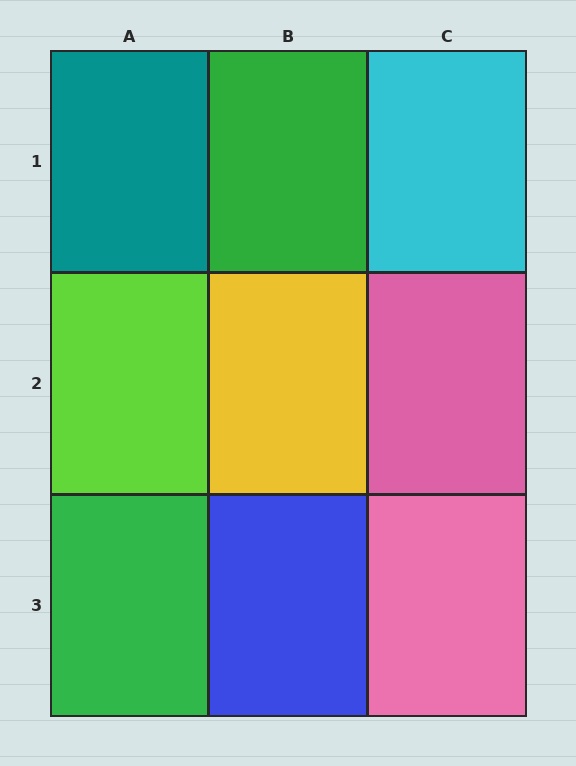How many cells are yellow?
1 cell is yellow.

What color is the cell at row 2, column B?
Yellow.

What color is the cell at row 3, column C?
Pink.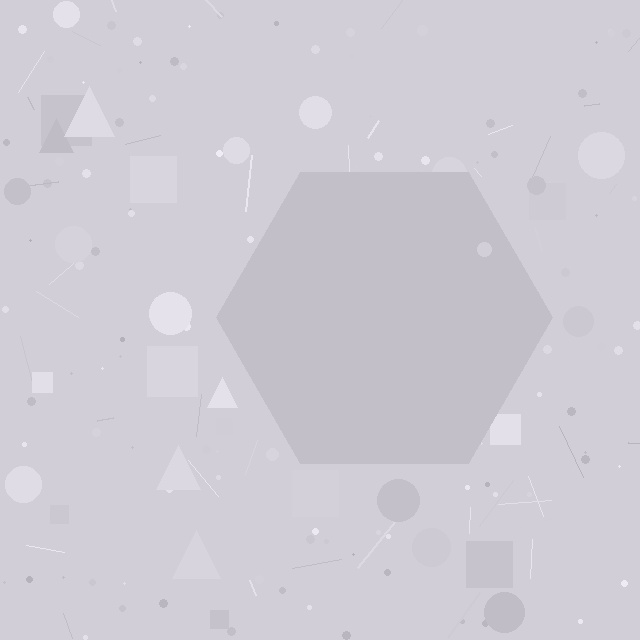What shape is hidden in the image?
A hexagon is hidden in the image.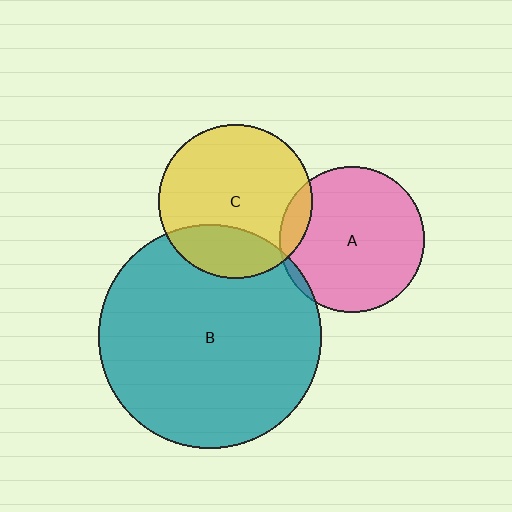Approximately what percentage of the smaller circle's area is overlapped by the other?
Approximately 5%.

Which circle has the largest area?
Circle B (teal).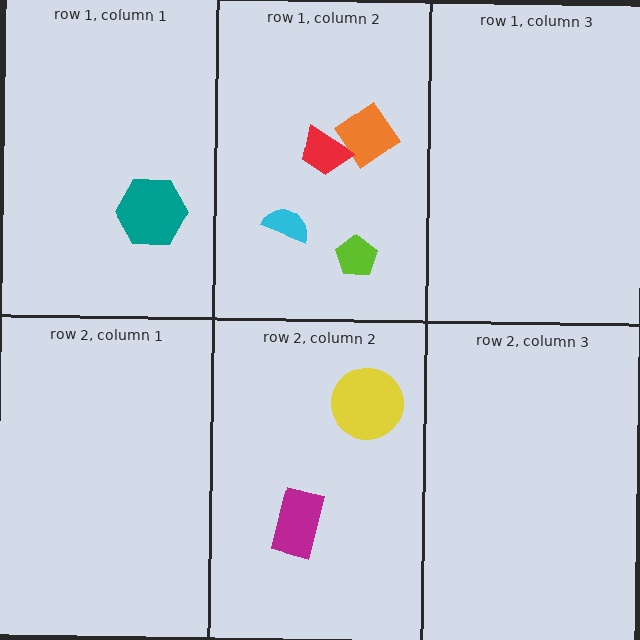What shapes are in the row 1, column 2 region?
The cyan semicircle, the lime pentagon, the orange diamond, the red trapezoid.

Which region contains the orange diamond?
The row 1, column 2 region.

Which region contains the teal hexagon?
The row 1, column 1 region.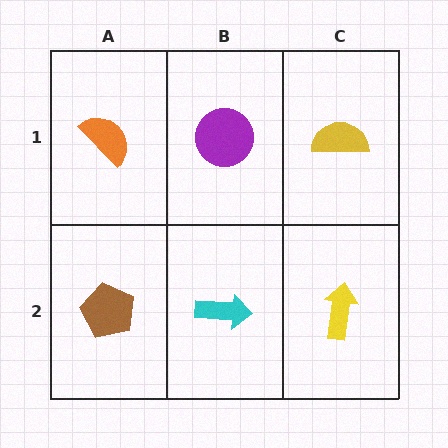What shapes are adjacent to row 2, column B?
A purple circle (row 1, column B), a brown pentagon (row 2, column A), a yellow arrow (row 2, column C).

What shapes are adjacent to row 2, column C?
A yellow semicircle (row 1, column C), a cyan arrow (row 2, column B).